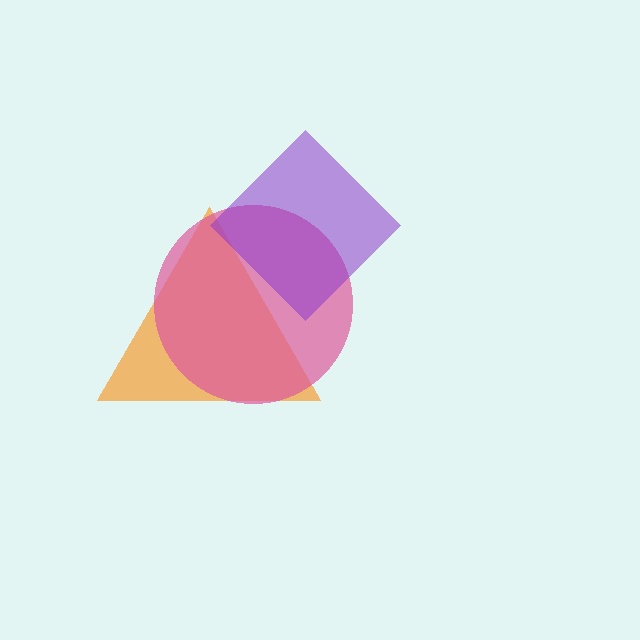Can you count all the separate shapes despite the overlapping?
Yes, there are 3 separate shapes.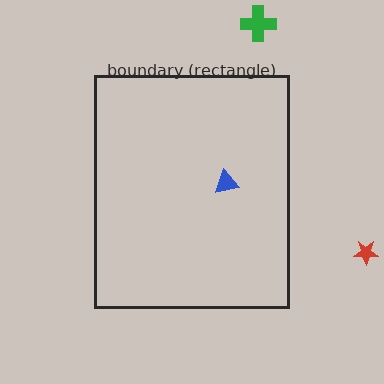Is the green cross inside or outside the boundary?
Outside.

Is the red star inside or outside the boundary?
Outside.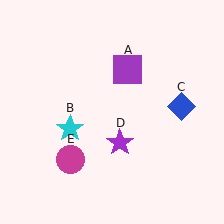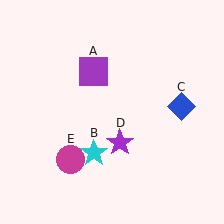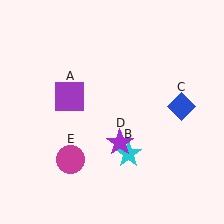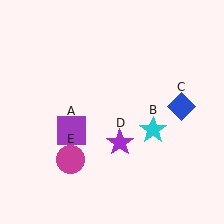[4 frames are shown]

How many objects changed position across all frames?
2 objects changed position: purple square (object A), cyan star (object B).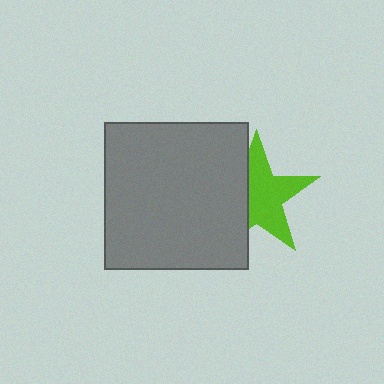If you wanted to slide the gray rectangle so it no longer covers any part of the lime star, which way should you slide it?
Slide it left — that is the most direct way to separate the two shapes.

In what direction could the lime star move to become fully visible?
The lime star could move right. That would shift it out from behind the gray rectangle entirely.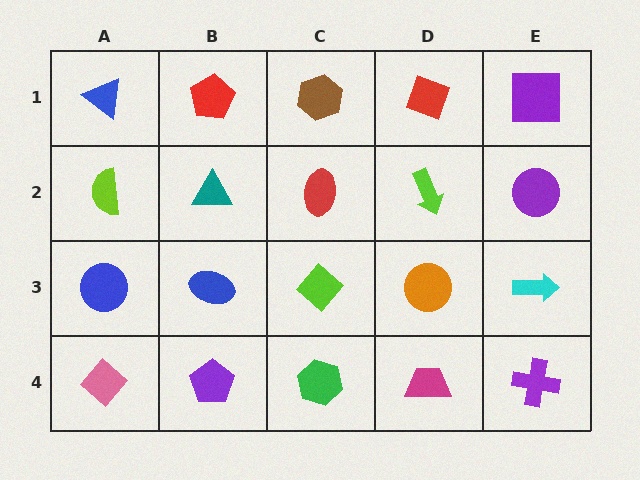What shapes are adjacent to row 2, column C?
A brown hexagon (row 1, column C), a lime diamond (row 3, column C), a teal triangle (row 2, column B), a lime arrow (row 2, column D).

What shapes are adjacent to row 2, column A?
A blue triangle (row 1, column A), a blue circle (row 3, column A), a teal triangle (row 2, column B).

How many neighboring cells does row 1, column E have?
2.